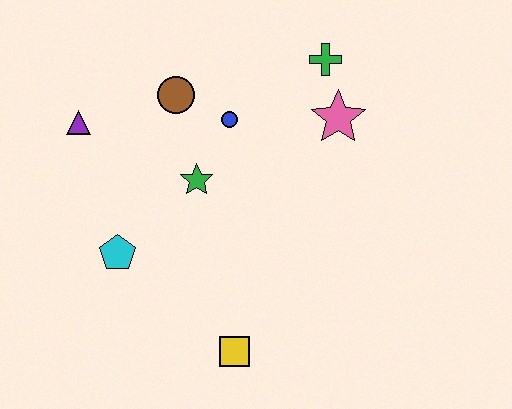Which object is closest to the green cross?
The pink star is closest to the green cross.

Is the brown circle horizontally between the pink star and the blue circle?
No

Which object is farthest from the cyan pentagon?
The green cross is farthest from the cyan pentagon.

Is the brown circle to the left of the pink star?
Yes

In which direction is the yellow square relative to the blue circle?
The yellow square is below the blue circle.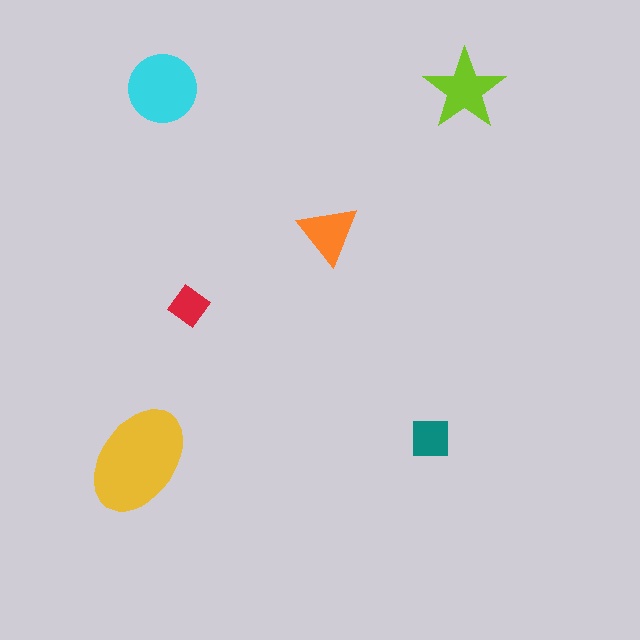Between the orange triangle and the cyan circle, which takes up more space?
The cyan circle.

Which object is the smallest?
The red diamond.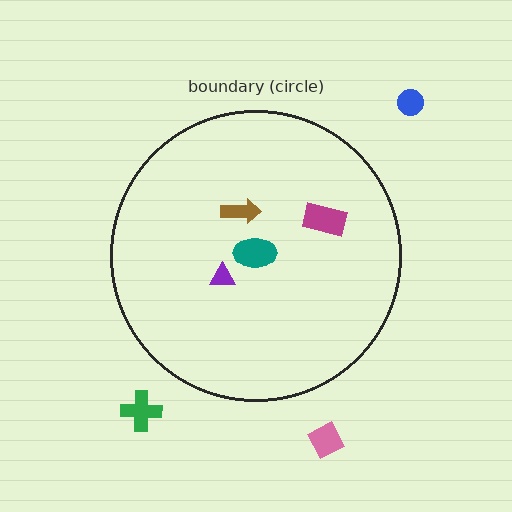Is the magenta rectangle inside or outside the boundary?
Inside.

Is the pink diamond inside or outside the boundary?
Outside.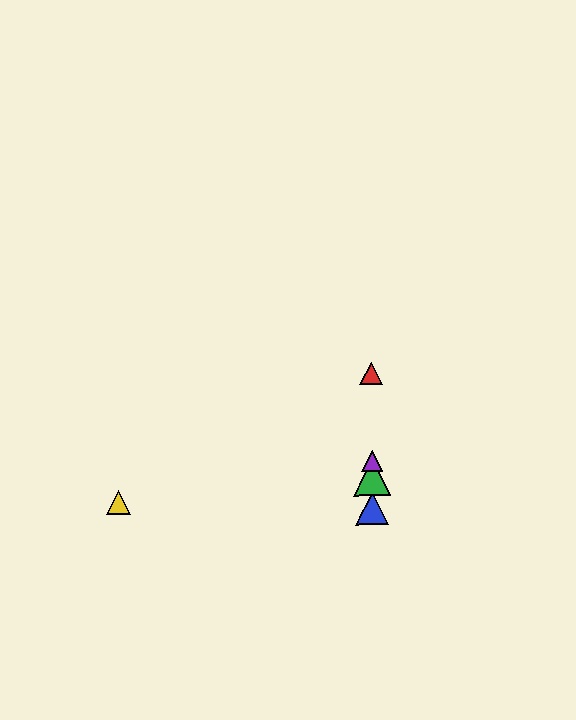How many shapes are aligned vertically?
4 shapes (the red triangle, the blue triangle, the green triangle, the purple triangle) are aligned vertically.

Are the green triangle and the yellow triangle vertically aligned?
No, the green triangle is at x≈372 and the yellow triangle is at x≈119.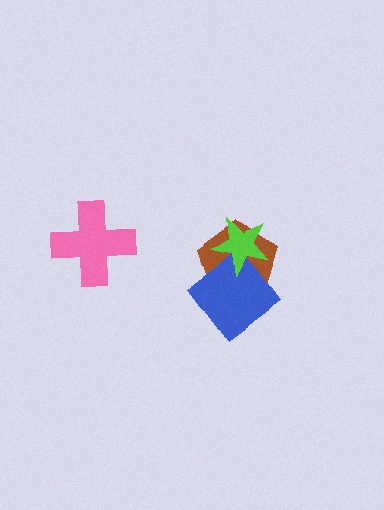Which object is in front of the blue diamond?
The lime star is in front of the blue diamond.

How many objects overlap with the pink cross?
0 objects overlap with the pink cross.